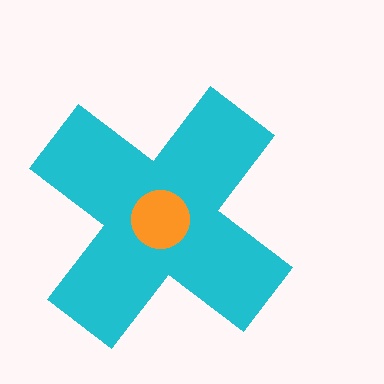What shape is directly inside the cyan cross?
The orange circle.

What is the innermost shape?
The orange circle.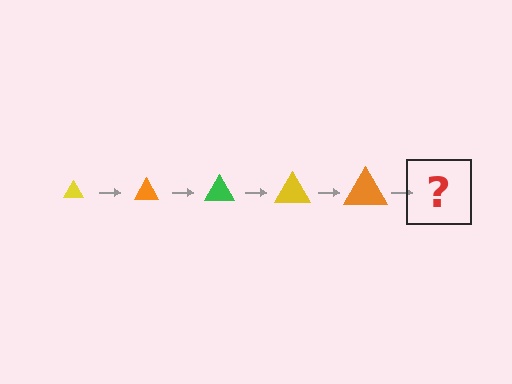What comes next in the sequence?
The next element should be a green triangle, larger than the previous one.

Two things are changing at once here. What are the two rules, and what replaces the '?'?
The two rules are that the triangle grows larger each step and the color cycles through yellow, orange, and green. The '?' should be a green triangle, larger than the previous one.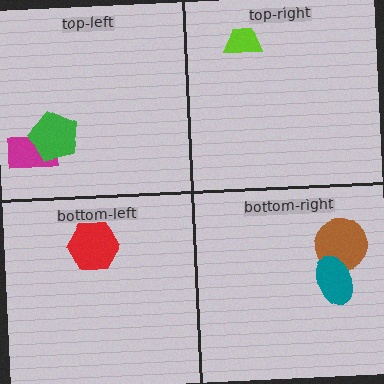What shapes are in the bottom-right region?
The brown circle, the teal ellipse.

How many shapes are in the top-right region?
1.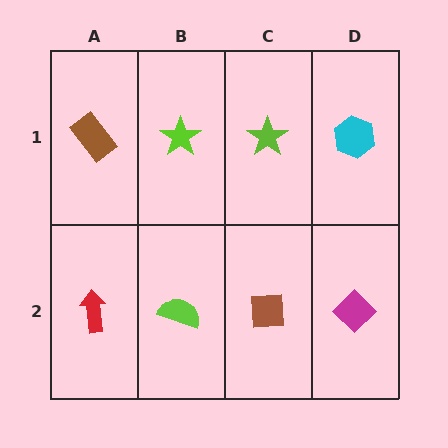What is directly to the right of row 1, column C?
A cyan hexagon.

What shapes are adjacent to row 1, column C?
A brown square (row 2, column C), a lime star (row 1, column B), a cyan hexagon (row 1, column D).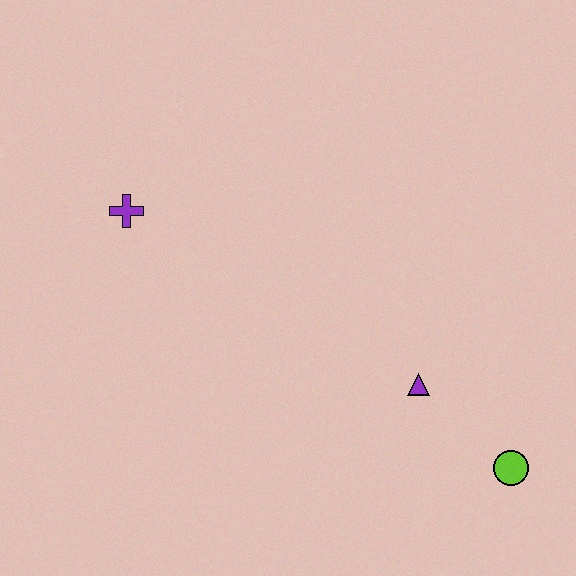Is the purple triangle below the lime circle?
No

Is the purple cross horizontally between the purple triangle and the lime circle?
No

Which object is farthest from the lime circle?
The purple cross is farthest from the lime circle.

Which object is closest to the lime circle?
The purple triangle is closest to the lime circle.